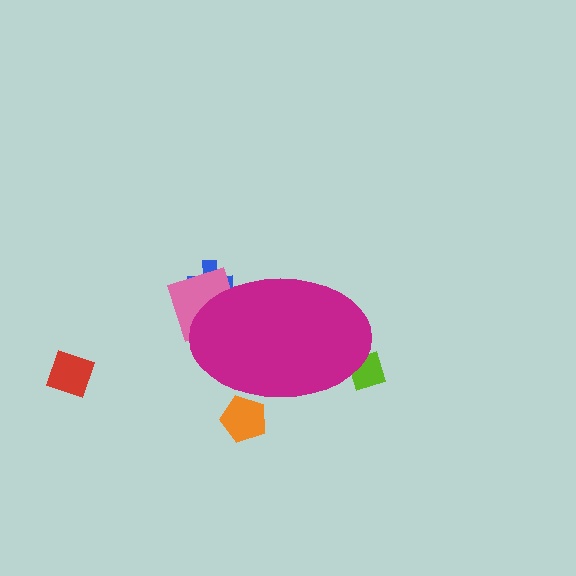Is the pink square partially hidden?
Yes, the pink square is partially hidden behind the magenta ellipse.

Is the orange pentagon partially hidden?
Yes, the orange pentagon is partially hidden behind the magenta ellipse.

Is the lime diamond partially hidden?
Yes, the lime diamond is partially hidden behind the magenta ellipse.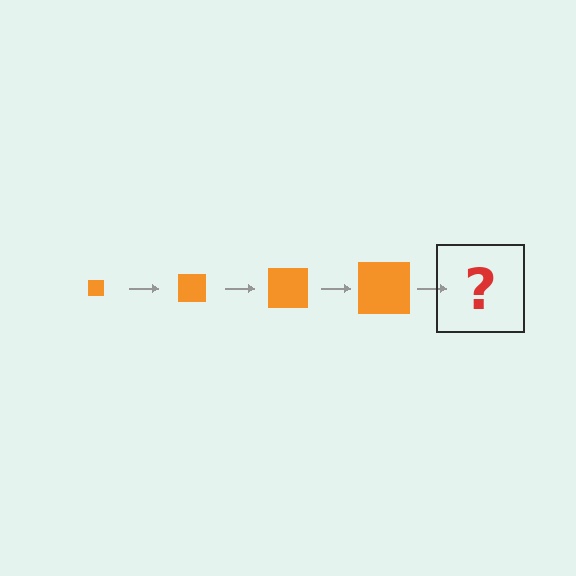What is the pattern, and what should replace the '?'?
The pattern is that the square gets progressively larger each step. The '?' should be an orange square, larger than the previous one.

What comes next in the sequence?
The next element should be an orange square, larger than the previous one.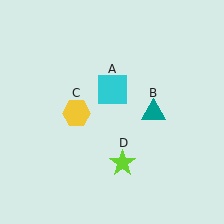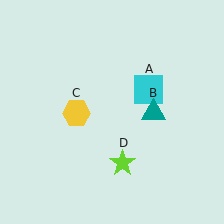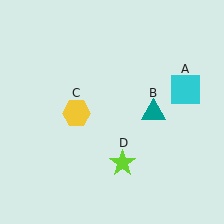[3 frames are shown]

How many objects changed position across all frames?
1 object changed position: cyan square (object A).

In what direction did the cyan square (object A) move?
The cyan square (object A) moved right.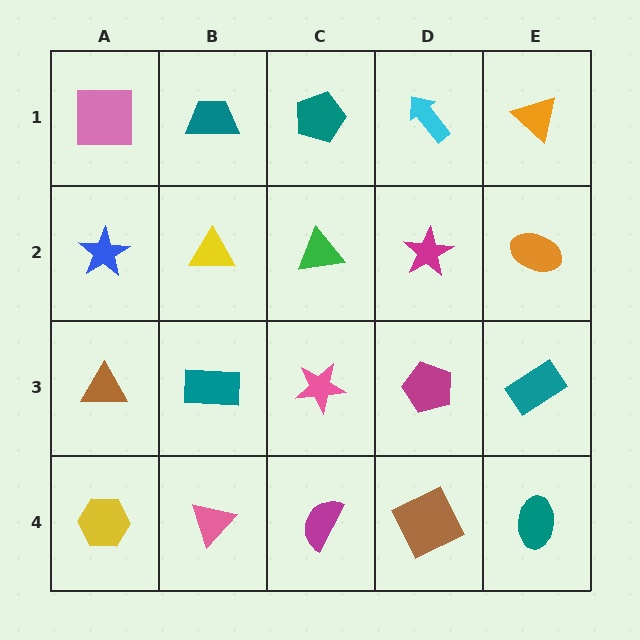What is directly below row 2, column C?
A pink star.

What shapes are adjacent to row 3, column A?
A blue star (row 2, column A), a yellow hexagon (row 4, column A), a teal rectangle (row 3, column B).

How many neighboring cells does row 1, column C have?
3.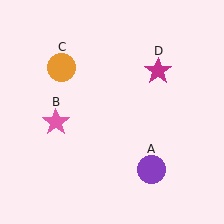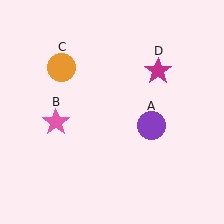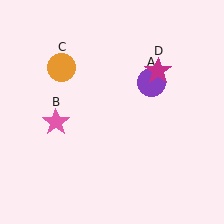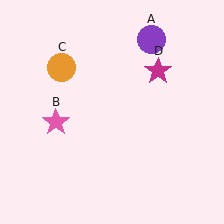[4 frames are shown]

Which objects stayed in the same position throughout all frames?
Pink star (object B) and orange circle (object C) and magenta star (object D) remained stationary.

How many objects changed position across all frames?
1 object changed position: purple circle (object A).